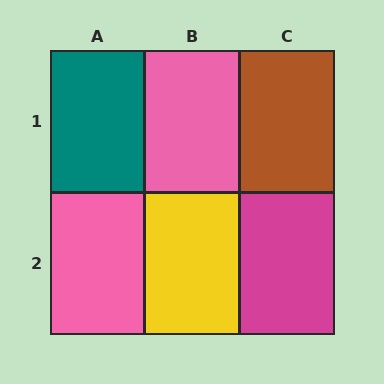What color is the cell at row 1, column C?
Brown.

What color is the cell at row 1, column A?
Teal.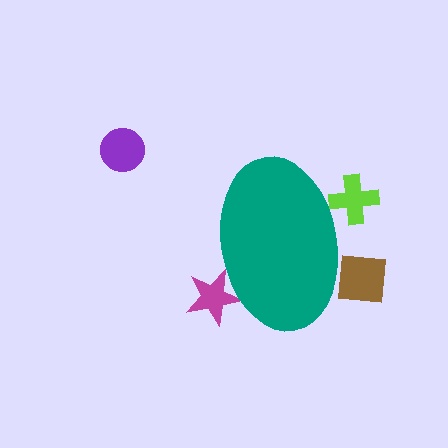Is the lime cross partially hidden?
Yes, the lime cross is partially hidden behind the teal ellipse.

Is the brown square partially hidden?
Yes, the brown square is partially hidden behind the teal ellipse.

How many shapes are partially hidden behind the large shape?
3 shapes are partially hidden.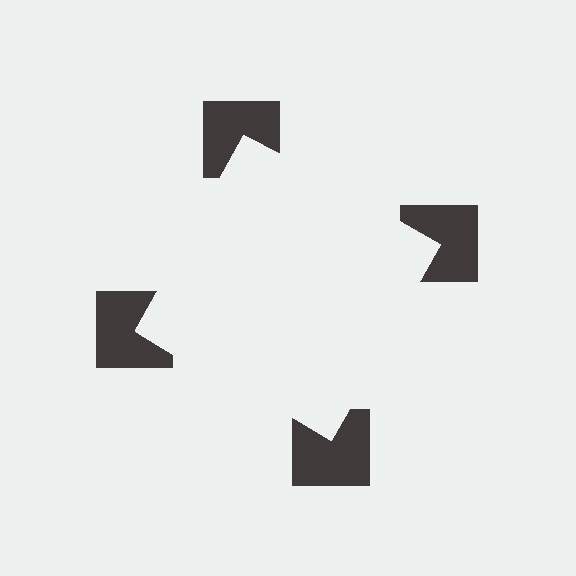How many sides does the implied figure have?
4 sides.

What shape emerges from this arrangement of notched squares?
An illusory square — its edges are inferred from the aligned wedge cuts in the notched squares, not physically drawn.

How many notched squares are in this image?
There are 4 — one at each vertex of the illusory square.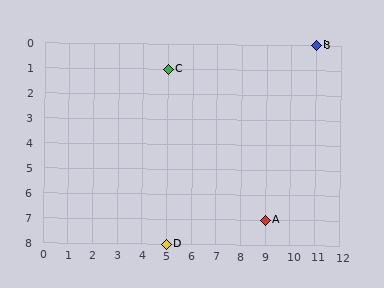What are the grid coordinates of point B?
Point B is at grid coordinates (11, 0).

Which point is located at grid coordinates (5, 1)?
Point C is at (5, 1).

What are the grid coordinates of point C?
Point C is at grid coordinates (5, 1).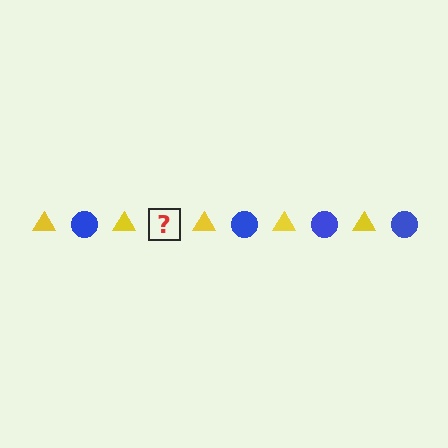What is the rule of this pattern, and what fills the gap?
The rule is that the pattern alternates between yellow triangle and blue circle. The gap should be filled with a blue circle.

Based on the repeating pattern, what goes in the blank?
The blank should be a blue circle.